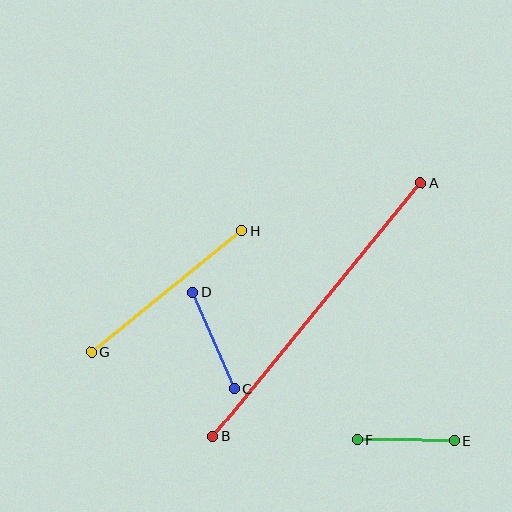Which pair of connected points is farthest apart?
Points A and B are farthest apart.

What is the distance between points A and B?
The distance is approximately 328 pixels.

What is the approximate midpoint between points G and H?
The midpoint is at approximately (166, 291) pixels.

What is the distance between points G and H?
The distance is approximately 193 pixels.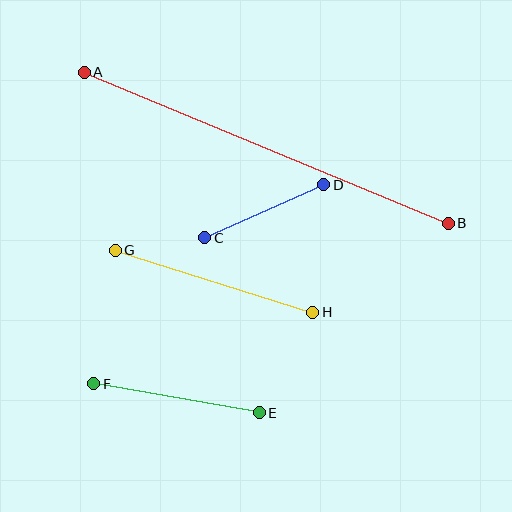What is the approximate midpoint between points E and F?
The midpoint is at approximately (176, 398) pixels.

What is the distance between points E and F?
The distance is approximately 168 pixels.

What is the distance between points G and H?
The distance is approximately 207 pixels.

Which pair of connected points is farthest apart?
Points A and B are farthest apart.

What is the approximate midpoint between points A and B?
The midpoint is at approximately (266, 148) pixels.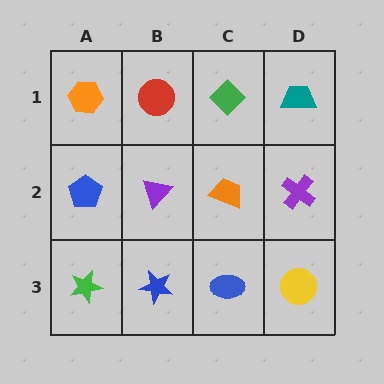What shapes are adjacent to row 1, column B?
A purple triangle (row 2, column B), an orange hexagon (row 1, column A), a green diamond (row 1, column C).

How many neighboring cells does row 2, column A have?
3.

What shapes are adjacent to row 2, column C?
A green diamond (row 1, column C), a blue ellipse (row 3, column C), a purple triangle (row 2, column B), a purple cross (row 2, column D).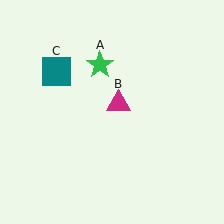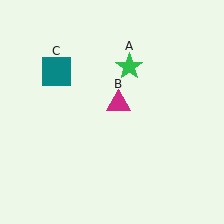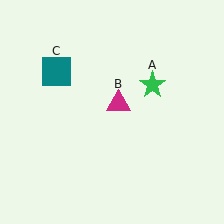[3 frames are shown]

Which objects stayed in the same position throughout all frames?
Magenta triangle (object B) and teal square (object C) remained stationary.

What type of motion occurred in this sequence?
The green star (object A) rotated clockwise around the center of the scene.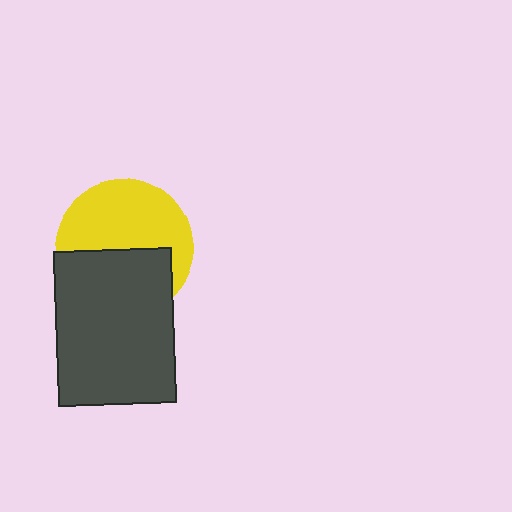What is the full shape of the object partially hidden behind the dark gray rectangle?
The partially hidden object is a yellow circle.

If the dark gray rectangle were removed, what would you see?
You would see the complete yellow circle.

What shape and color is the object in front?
The object in front is a dark gray rectangle.